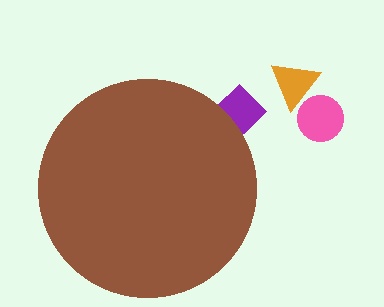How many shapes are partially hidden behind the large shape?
1 shape is partially hidden.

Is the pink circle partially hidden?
No, the pink circle is fully visible.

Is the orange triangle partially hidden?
No, the orange triangle is fully visible.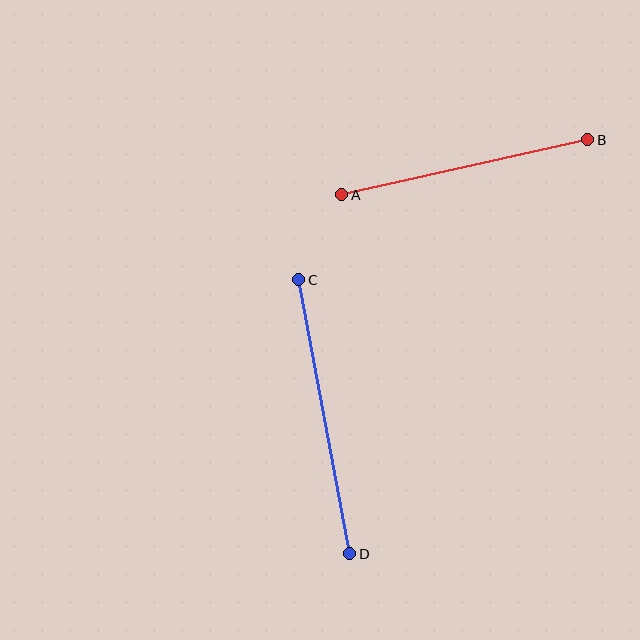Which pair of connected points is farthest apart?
Points C and D are farthest apart.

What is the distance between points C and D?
The distance is approximately 279 pixels.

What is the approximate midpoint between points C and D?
The midpoint is at approximately (324, 417) pixels.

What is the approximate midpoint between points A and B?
The midpoint is at approximately (465, 167) pixels.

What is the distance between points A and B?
The distance is approximately 252 pixels.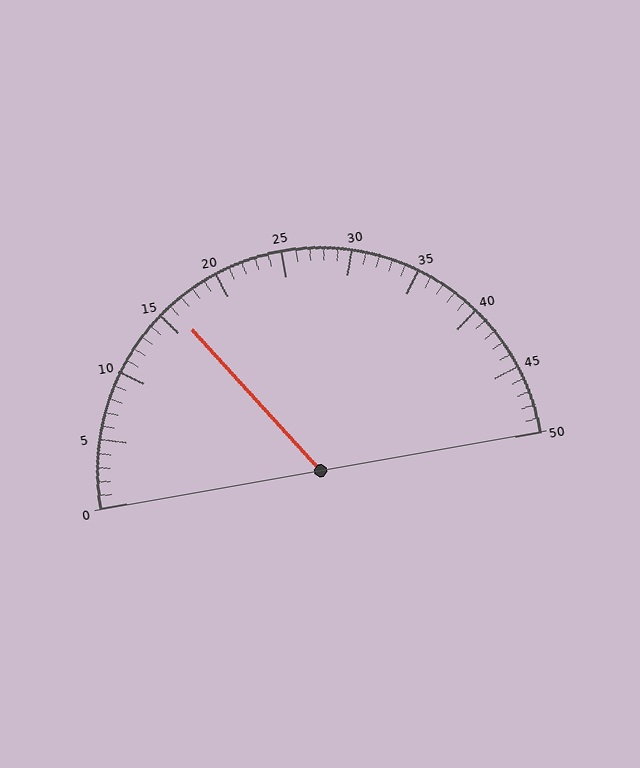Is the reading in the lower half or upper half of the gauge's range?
The reading is in the lower half of the range (0 to 50).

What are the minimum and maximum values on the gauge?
The gauge ranges from 0 to 50.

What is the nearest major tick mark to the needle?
The nearest major tick mark is 15.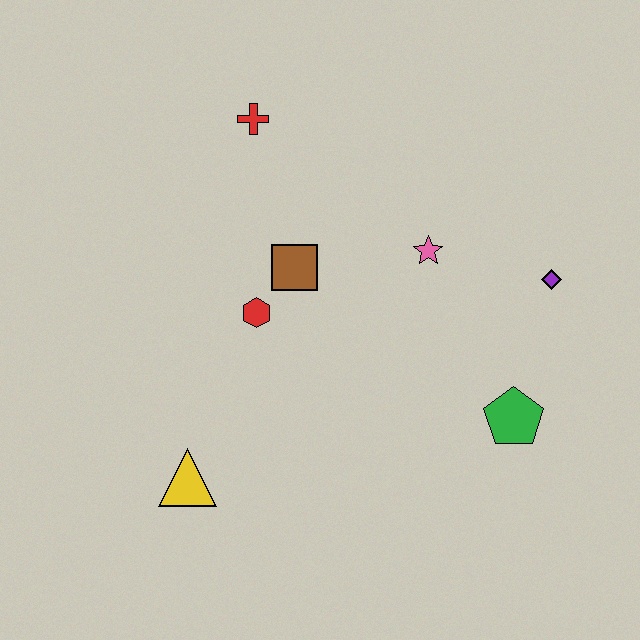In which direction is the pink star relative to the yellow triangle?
The pink star is to the right of the yellow triangle.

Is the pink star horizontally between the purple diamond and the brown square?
Yes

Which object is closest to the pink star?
The purple diamond is closest to the pink star.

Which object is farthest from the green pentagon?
The red cross is farthest from the green pentagon.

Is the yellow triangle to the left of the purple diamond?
Yes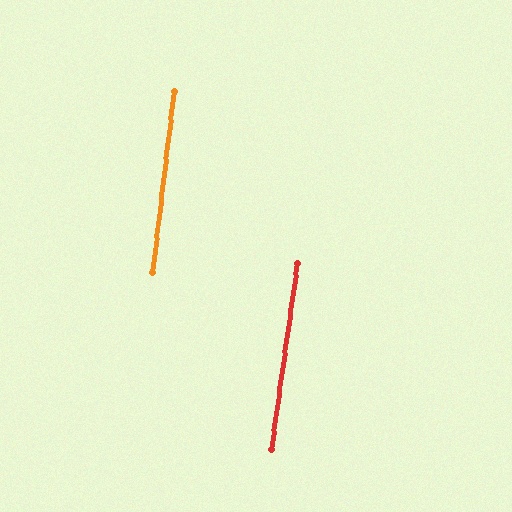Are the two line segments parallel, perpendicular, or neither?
Parallel — their directions differ by only 1.3°.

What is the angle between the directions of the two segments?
Approximately 1 degree.